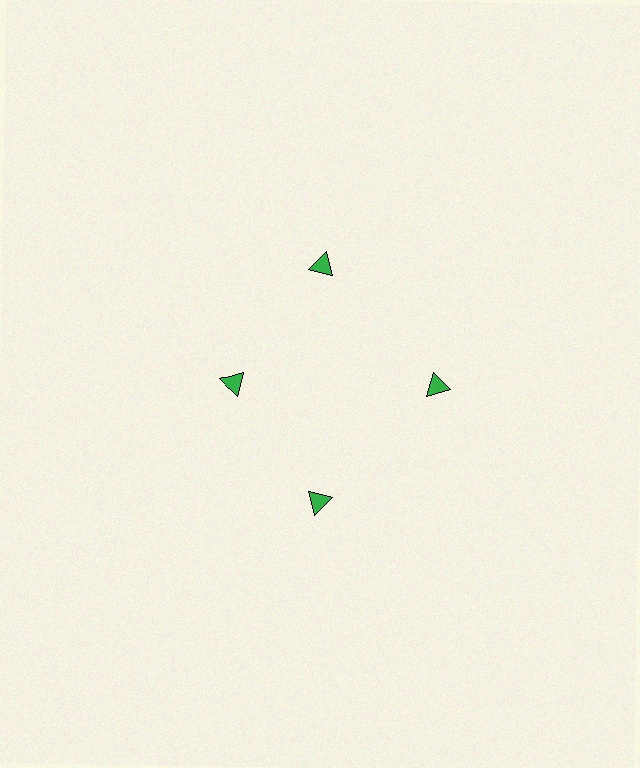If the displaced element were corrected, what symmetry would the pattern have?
It would have 4-fold rotational symmetry — the pattern would map onto itself every 90 degrees.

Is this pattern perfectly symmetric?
No. The 4 green triangles are arranged in a ring, but one element near the 9 o'clock position is pulled inward toward the center, breaking the 4-fold rotational symmetry.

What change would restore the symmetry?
The symmetry would be restored by moving it outward, back onto the ring so that all 4 triangles sit at equal angles and equal distance from the center.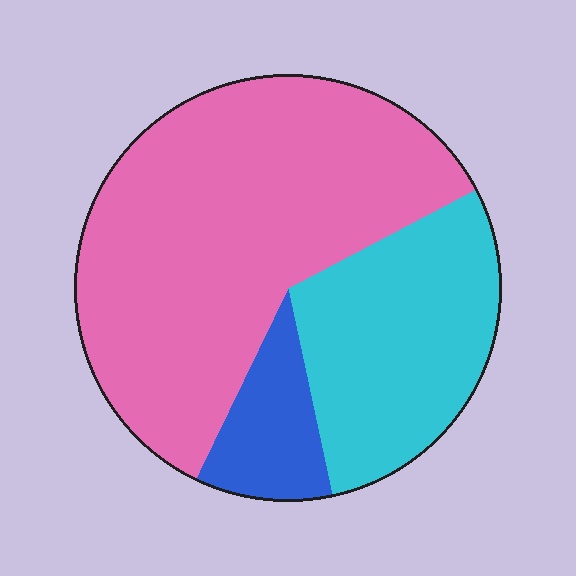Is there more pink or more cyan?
Pink.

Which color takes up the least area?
Blue, at roughly 10%.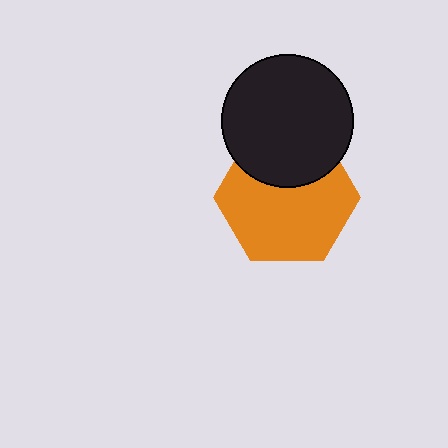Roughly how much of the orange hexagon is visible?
Most of it is visible (roughly 68%).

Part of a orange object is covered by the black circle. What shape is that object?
It is a hexagon.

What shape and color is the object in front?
The object in front is a black circle.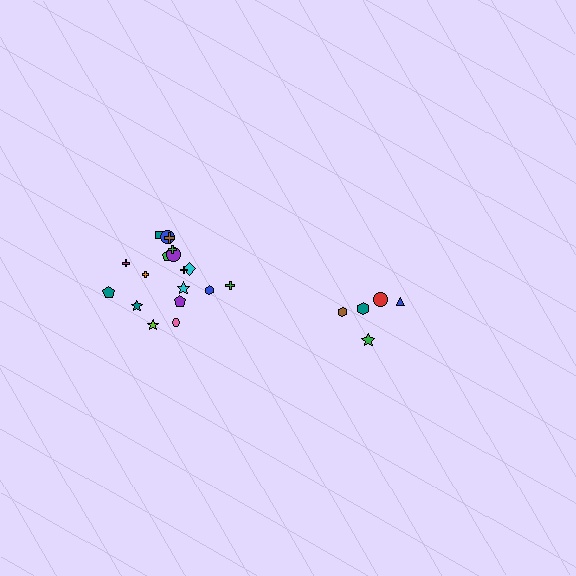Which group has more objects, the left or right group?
The left group.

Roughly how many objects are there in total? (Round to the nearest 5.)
Roughly 25 objects in total.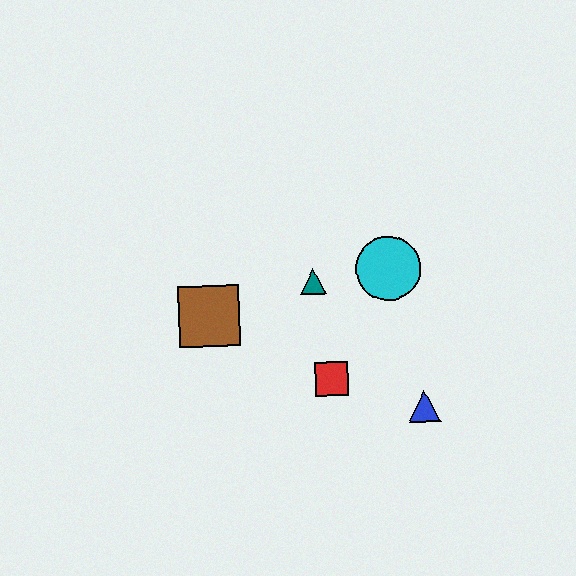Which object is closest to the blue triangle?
The red square is closest to the blue triangle.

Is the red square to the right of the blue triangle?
No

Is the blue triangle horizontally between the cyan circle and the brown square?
No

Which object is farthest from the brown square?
The blue triangle is farthest from the brown square.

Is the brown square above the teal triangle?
No